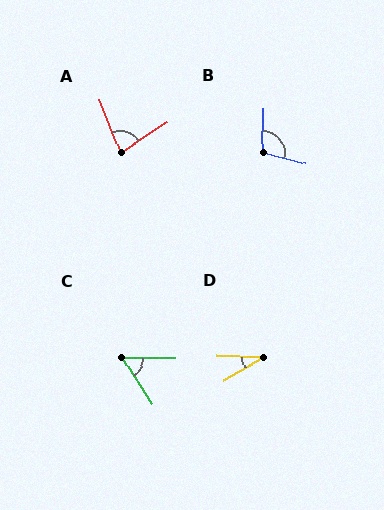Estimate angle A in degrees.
Approximately 78 degrees.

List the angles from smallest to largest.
D (31°), C (58°), A (78°), B (103°).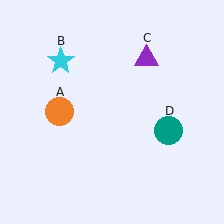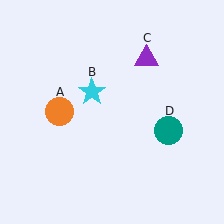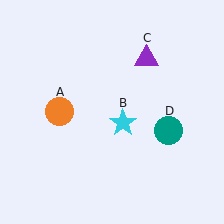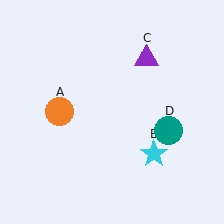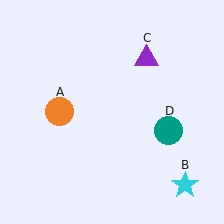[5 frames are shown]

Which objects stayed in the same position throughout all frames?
Orange circle (object A) and purple triangle (object C) and teal circle (object D) remained stationary.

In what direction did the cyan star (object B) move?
The cyan star (object B) moved down and to the right.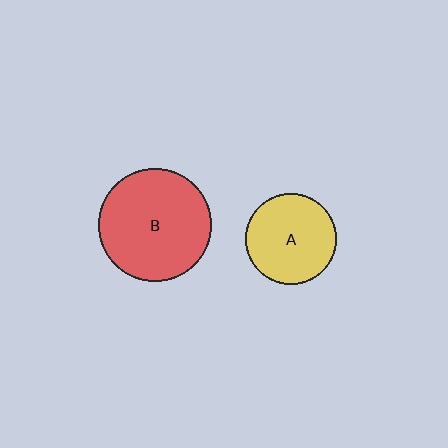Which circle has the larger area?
Circle B (red).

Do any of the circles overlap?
No, none of the circles overlap.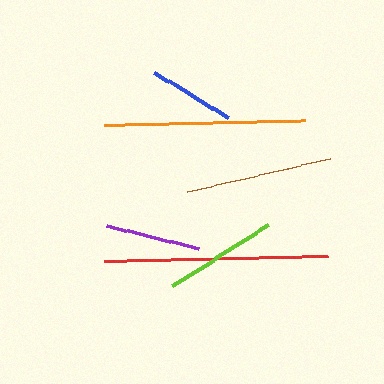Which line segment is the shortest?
The blue line is the shortest at approximately 87 pixels.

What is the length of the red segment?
The red segment is approximately 225 pixels long.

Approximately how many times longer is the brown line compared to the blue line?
The brown line is approximately 1.7 times the length of the blue line.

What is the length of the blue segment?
The blue segment is approximately 87 pixels long.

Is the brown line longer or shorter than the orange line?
The orange line is longer than the brown line.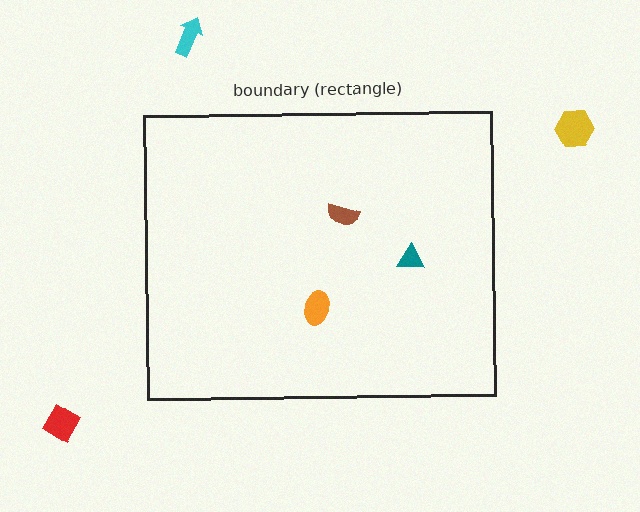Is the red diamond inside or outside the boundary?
Outside.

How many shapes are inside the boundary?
3 inside, 3 outside.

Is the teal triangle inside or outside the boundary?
Inside.